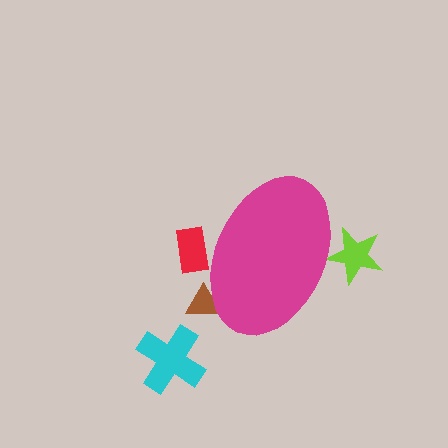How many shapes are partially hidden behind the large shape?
3 shapes are partially hidden.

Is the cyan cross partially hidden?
No, the cyan cross is fully visible.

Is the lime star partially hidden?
Yes, the lime star is partially hidden behind the magenta ellipse.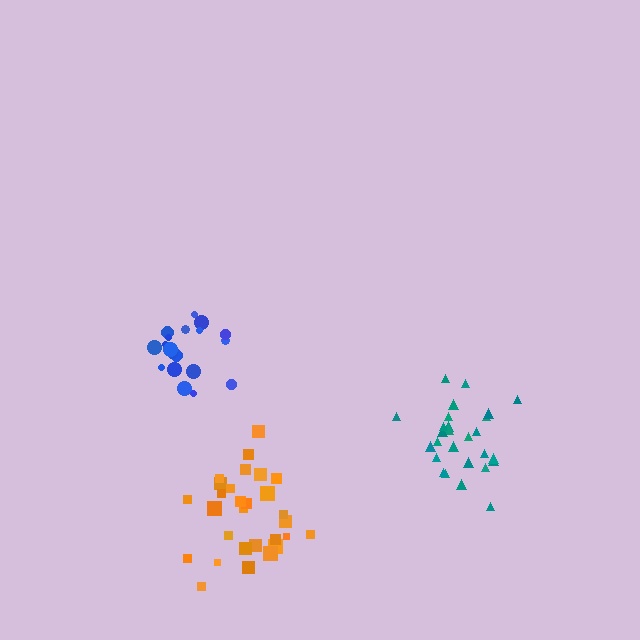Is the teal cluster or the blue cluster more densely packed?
Teal.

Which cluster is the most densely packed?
Teal.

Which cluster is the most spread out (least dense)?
Orange.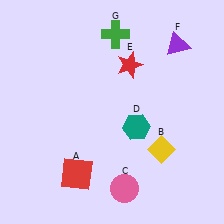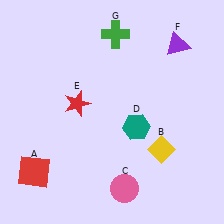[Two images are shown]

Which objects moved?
The objects that moved are: the red square (A), the red star (E).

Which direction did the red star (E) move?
The red star (E) moved left.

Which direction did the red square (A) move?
The red square (A) moved left.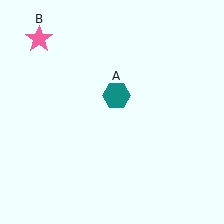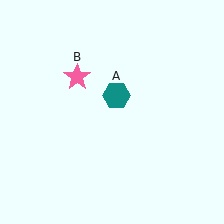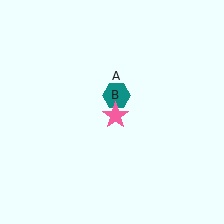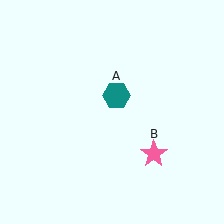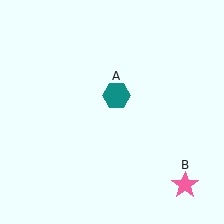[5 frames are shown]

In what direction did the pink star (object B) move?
The pink star (object B) moved down and to the right.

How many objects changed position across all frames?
1 object changed position: pink star (object B).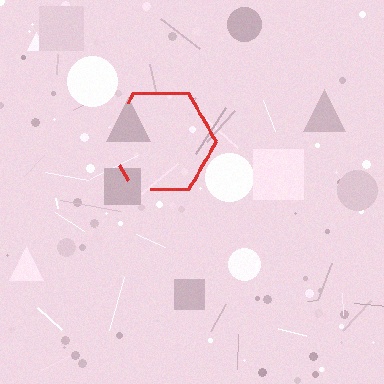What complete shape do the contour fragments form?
The contour fragments form a hexagon.